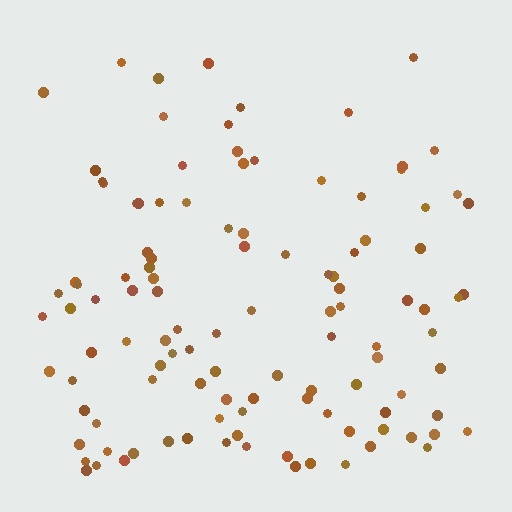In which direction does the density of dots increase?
From top to bottom, with the bottom side densest.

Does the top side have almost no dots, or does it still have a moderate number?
Still a moderate number, just noticeably fewer than the bottom.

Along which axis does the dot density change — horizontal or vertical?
Vertical.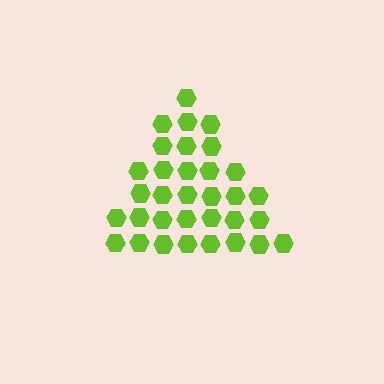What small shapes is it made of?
It is made of small hexagons.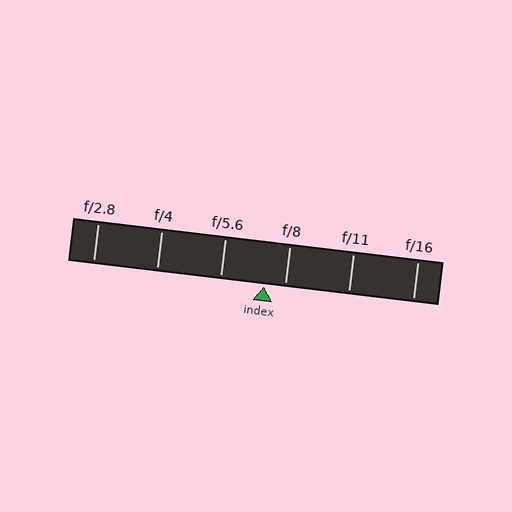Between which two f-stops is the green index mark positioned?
The index mark is between f/5.6 and f/8.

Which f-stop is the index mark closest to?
The index mark is closest to f/8.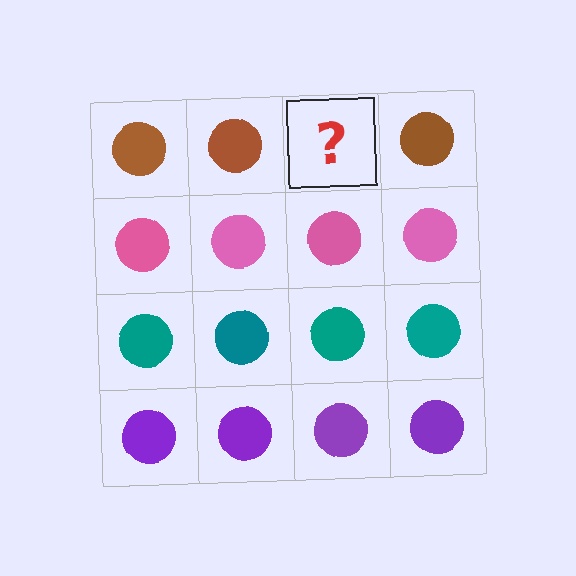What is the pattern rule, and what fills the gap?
The rule is that each row has a consistent color. The gap should be filled with a brown circle.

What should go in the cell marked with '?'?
The missing cell should contain a brown circle.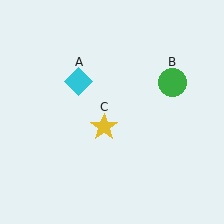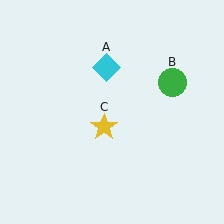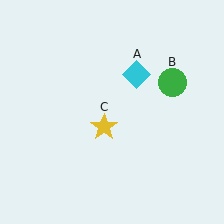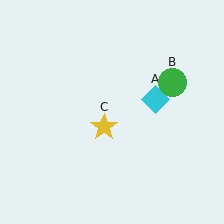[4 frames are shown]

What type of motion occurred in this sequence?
The cyan diamond (object A) rotated clockwise around the center of the scene.